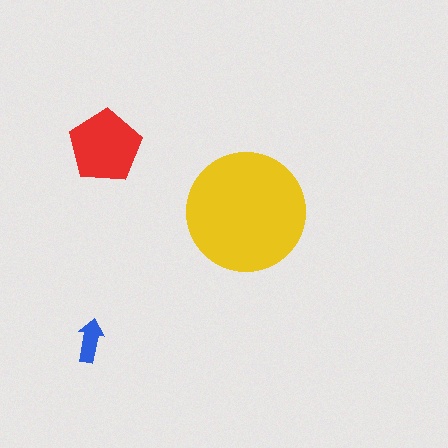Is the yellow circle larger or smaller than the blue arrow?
Larger.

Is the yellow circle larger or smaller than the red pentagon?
Larger.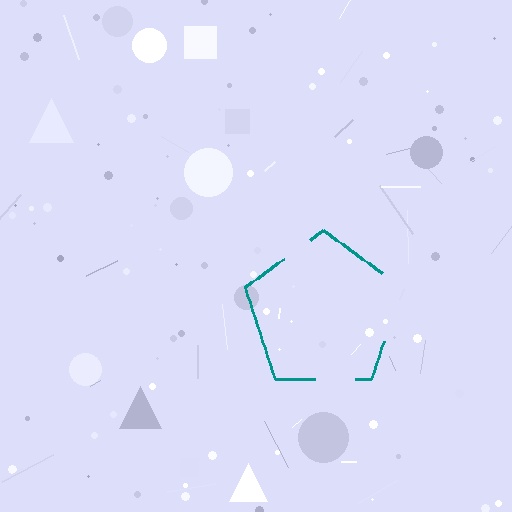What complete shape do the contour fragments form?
The contour fragments form a pentagon.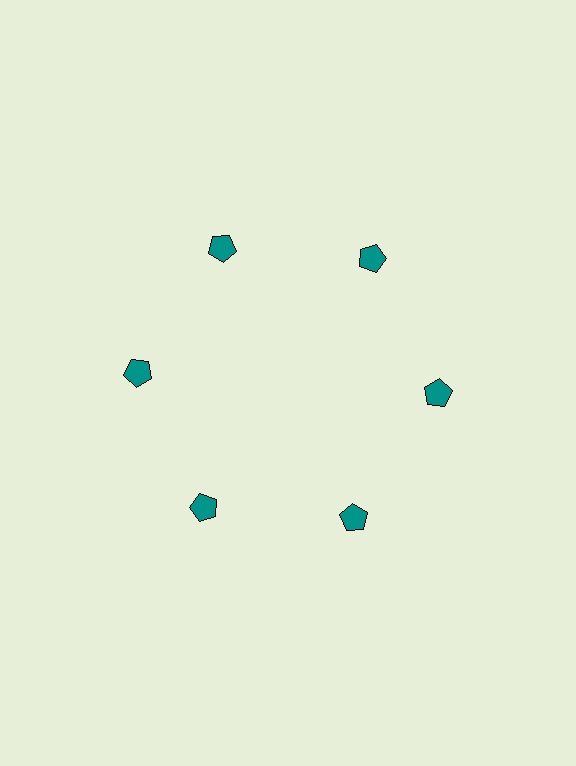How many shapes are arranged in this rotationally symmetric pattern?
There are 6 shapes, arranged in 6 groups of 1.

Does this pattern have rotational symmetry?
Yes, this pattern has 6-fold rotational symmetry. It looks the same after rotating 60 degrees around the center.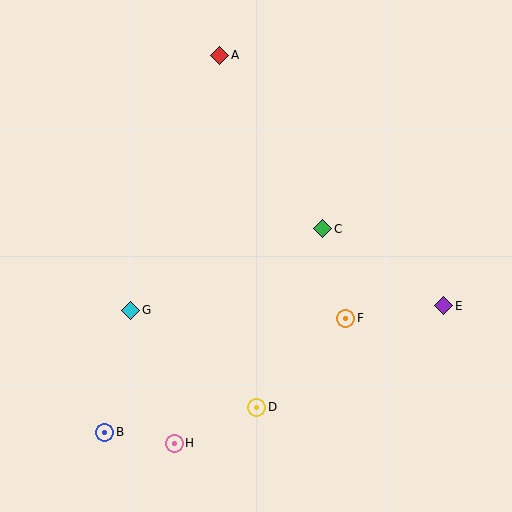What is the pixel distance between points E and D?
The distance between E and D is 213 pixels.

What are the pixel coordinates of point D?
Point D is at (257, 407).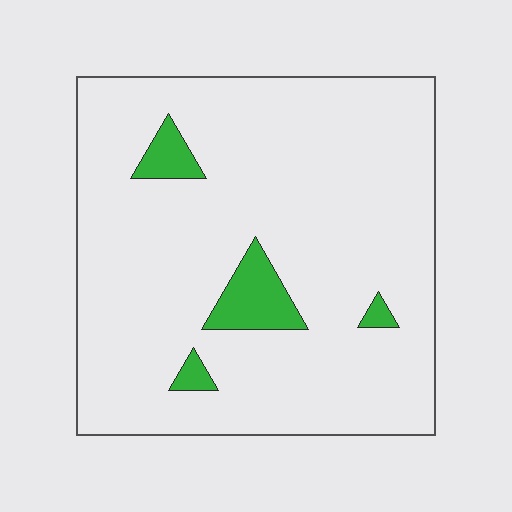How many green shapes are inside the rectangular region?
4.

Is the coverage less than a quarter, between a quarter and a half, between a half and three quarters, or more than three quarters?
Less than a quarter.